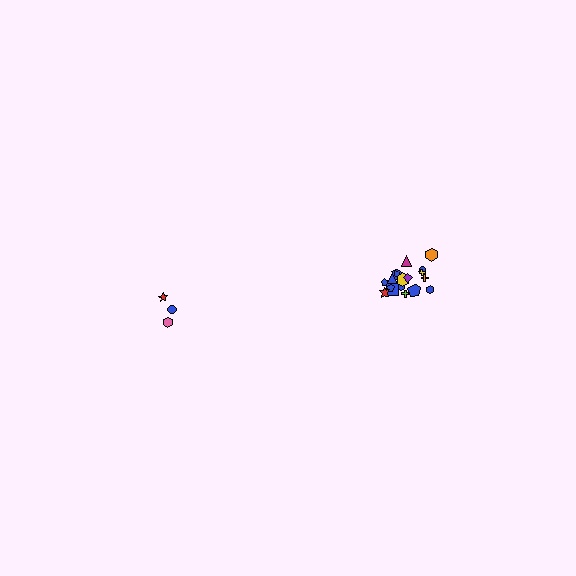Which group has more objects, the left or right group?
The right group.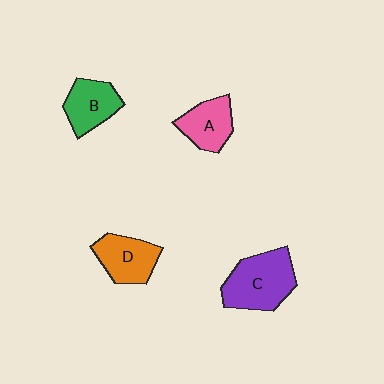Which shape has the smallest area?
Shape A (pink).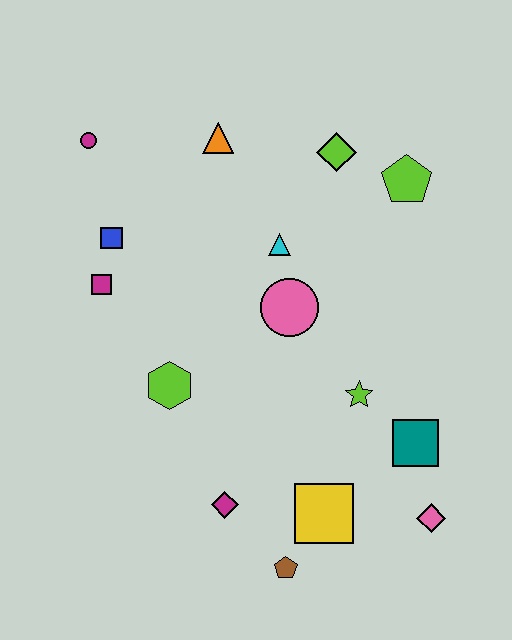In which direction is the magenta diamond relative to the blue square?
The magenta diamond is below the blue square.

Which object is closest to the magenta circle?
The blue square is closest to the magenta circle.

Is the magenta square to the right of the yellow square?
No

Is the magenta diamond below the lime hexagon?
Yes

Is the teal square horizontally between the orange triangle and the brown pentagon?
No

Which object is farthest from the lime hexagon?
The lime pentagon is farthest from the lime hexagon.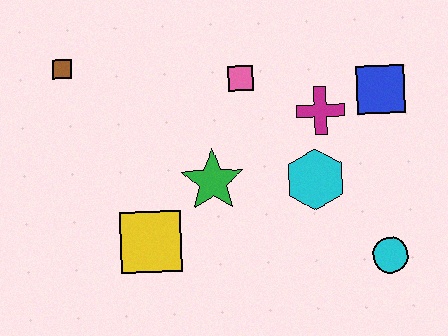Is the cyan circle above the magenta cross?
No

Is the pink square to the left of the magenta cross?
Yes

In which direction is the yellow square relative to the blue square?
The yellow square is to the left of the blue square.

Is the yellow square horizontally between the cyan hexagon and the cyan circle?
No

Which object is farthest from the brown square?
The cyan circle is farthest from the brown square.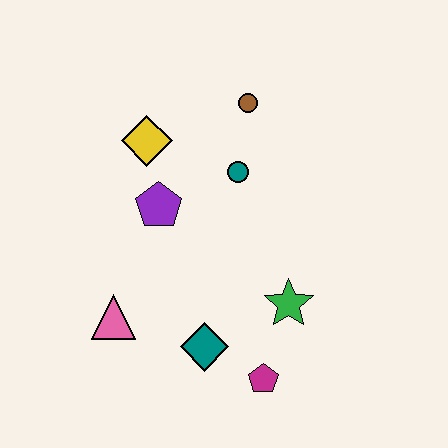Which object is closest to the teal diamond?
The magenta pentagon is closest to the teal diamond.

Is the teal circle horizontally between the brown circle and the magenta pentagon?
No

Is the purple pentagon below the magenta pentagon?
No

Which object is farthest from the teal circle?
The magenta pentagon is farthest from the teal circle.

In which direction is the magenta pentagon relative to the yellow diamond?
The magenta pentagon is below the yellow diamond.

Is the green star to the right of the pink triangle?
Yes